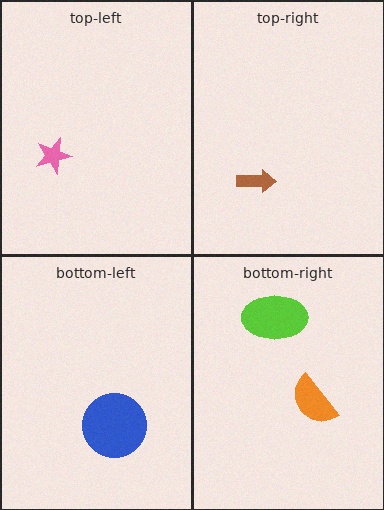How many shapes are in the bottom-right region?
2.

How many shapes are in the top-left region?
1.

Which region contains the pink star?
The top-left region.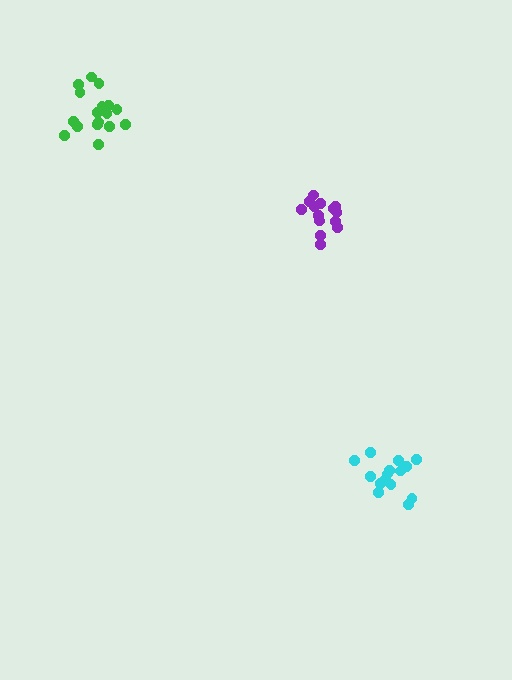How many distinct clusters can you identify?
There are 3 distinct clusters.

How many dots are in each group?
Group 1: 15 dots, Group 2: 17 dots, Group 3: 14 dots (46 total).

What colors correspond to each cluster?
The clusters are colored: cyan, green, purple.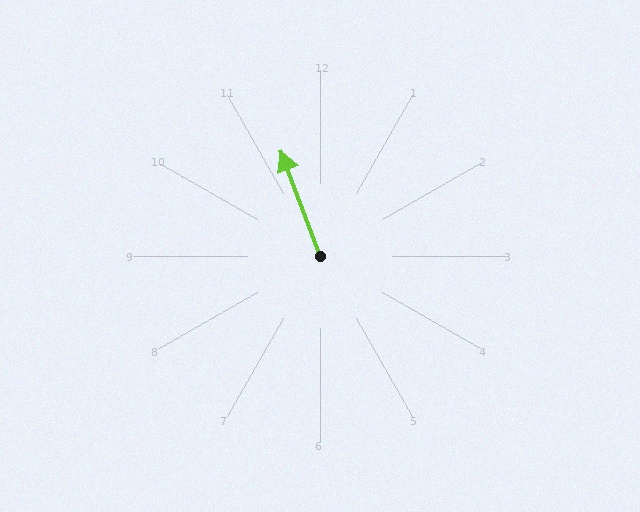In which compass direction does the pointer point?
North.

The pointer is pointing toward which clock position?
Roughly 11 o'clock.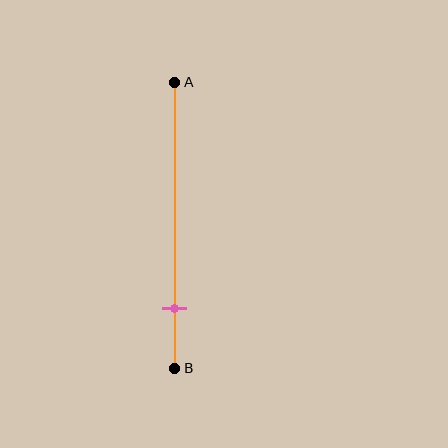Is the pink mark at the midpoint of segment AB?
No, the mark is at about 80% from A, not at the 50% midpoint.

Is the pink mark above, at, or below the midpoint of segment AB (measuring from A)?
The pink mark is below the midpoint of segment AB.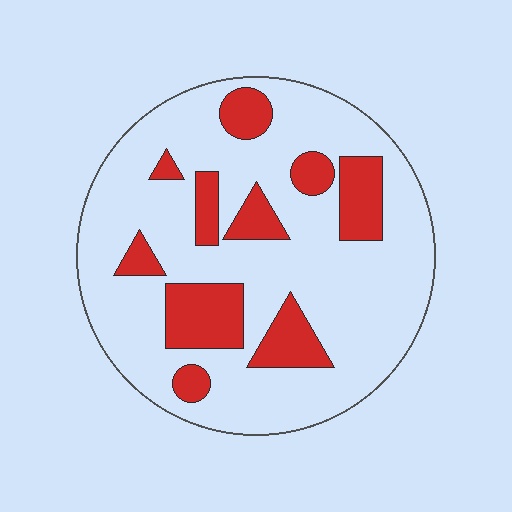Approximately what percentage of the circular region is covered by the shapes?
Approximately 25%.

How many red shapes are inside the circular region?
10.